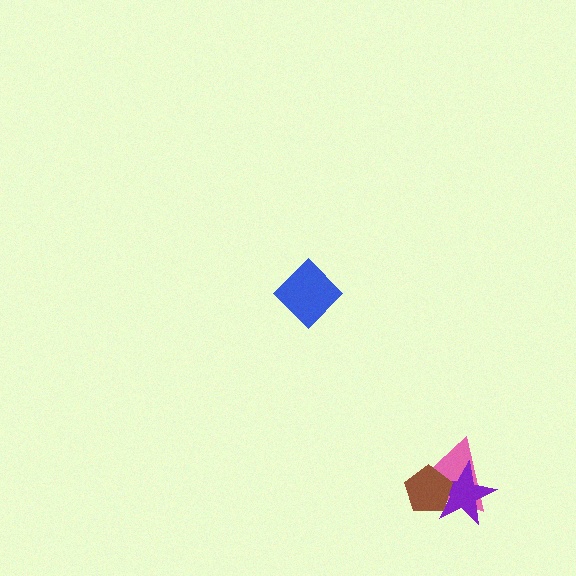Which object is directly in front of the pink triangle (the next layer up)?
The purple star is directly in front of the pink triangle.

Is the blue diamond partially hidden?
No, no other shape covers it.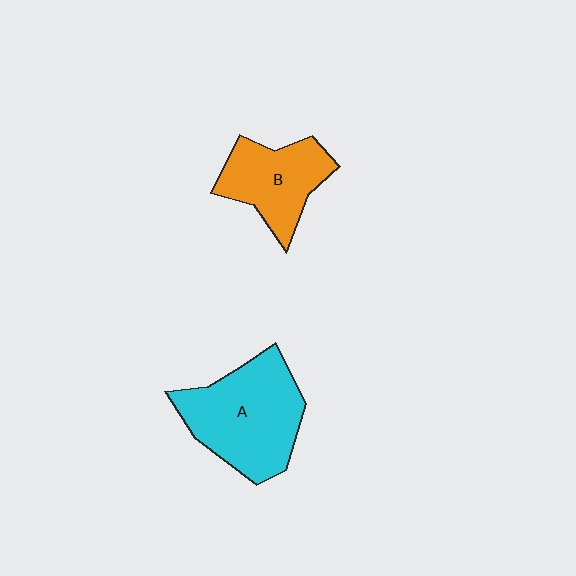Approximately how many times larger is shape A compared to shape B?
Approximately 1.5 times.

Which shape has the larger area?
Shape A (cyan).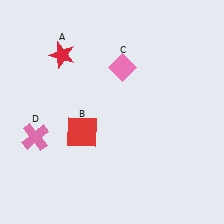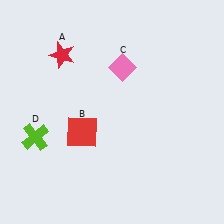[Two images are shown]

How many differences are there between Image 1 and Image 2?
There is 1 difference between the two images.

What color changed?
The cross (D) changed from pink in Image 1 to lime in Image 2.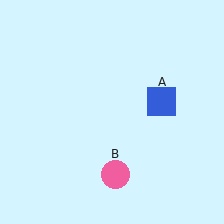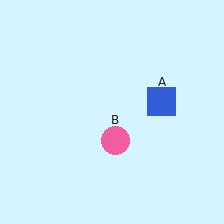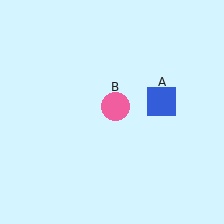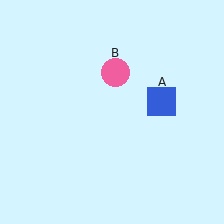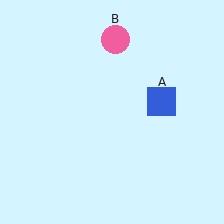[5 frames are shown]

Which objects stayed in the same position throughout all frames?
Blue square (object A) remained stationary.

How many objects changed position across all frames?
1 object changed position: pink circle (object B).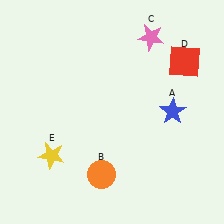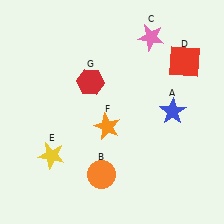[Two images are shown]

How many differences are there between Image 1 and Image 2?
There are 2 differences between the two images.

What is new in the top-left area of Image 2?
A red hexagon (G) was added in the top-left area of Image 2.